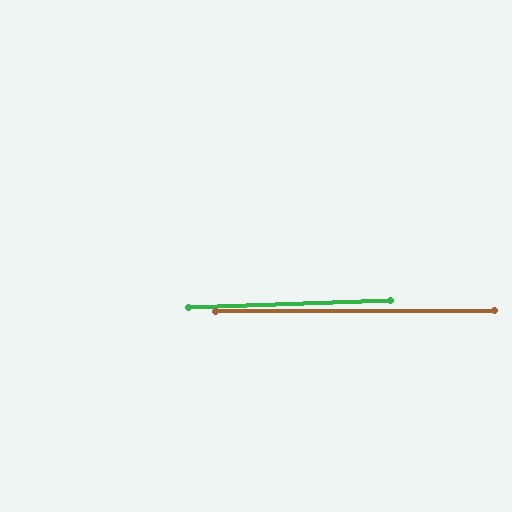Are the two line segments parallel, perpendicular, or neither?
Parallel — their directions differ by only 1.5°.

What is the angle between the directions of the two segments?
Approximately 2 degrees.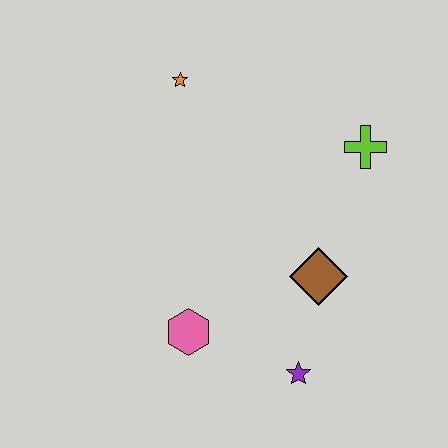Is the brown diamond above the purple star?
Yes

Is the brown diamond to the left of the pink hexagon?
No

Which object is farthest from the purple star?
The orange star is farthest from the purple star.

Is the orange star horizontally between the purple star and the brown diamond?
No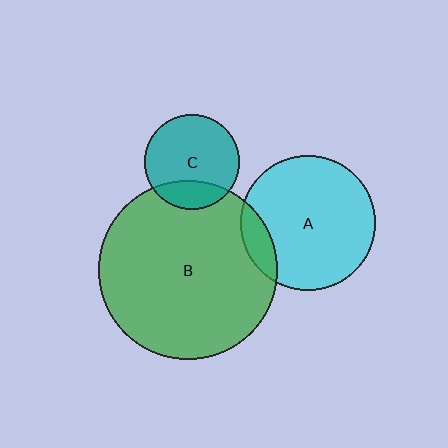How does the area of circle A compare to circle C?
Approximately 2.0 times.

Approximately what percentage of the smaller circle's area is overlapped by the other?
Approximately 20%.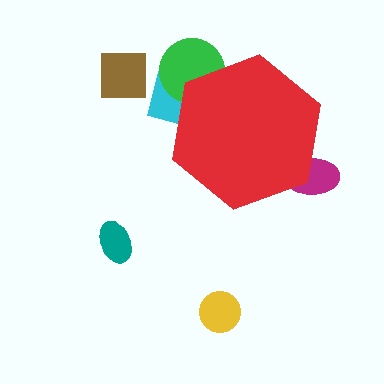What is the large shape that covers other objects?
A red hexagon.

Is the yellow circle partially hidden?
No, the yellow circle is fully visible.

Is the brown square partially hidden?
No, the brown square is fully visible.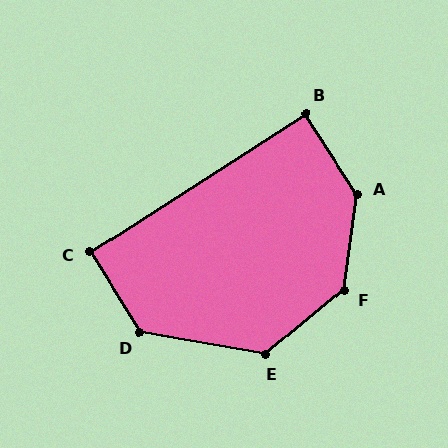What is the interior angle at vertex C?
Approximately 91 degrees (approximately right).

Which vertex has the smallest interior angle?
B, at approximately 90 degrees.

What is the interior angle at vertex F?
Approximately 138 degrees (obtuse).